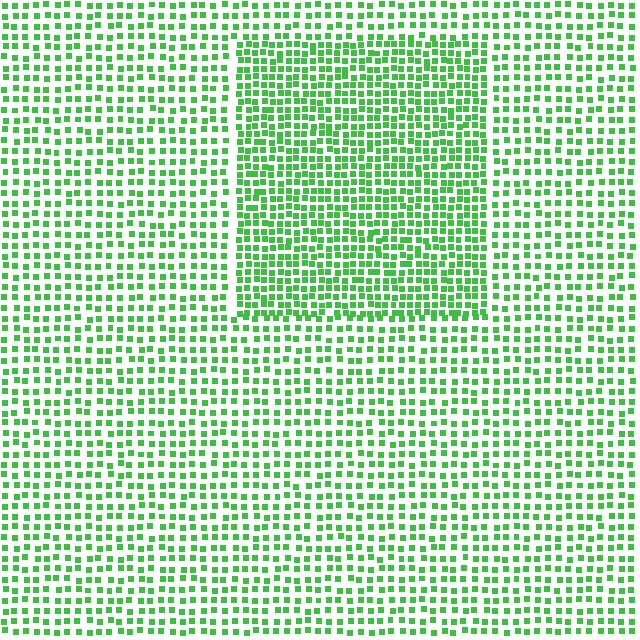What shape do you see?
I see a rectangle.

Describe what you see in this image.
The image contains small green elements arranged at two different densities. A rectangle-shaped region is visible where the elements are more densely packed than the surrounding area.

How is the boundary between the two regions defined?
The boundary is defined by a change in element density (approximately 1.7x ratio). All elements are the same color, size, and shape.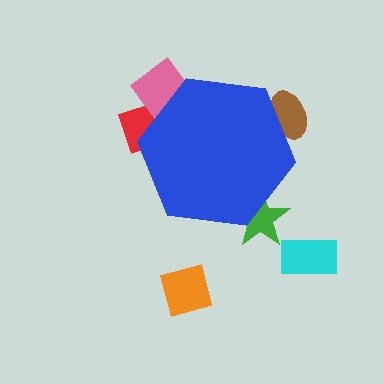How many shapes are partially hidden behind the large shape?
4 shapes are partially hidden.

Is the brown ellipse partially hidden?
Yes, the brown ellipse is partially hidden behind the blue hexagon.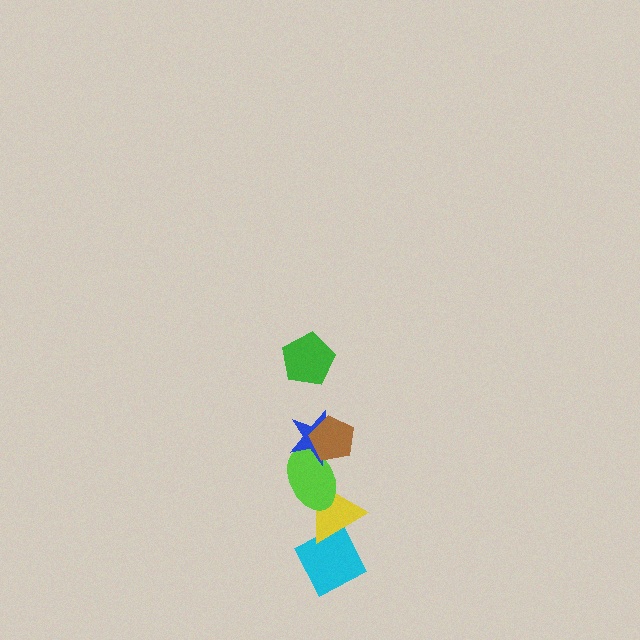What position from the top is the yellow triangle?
The yellow triangle is 5th from the top.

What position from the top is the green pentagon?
The green pentagon is 1st from the top.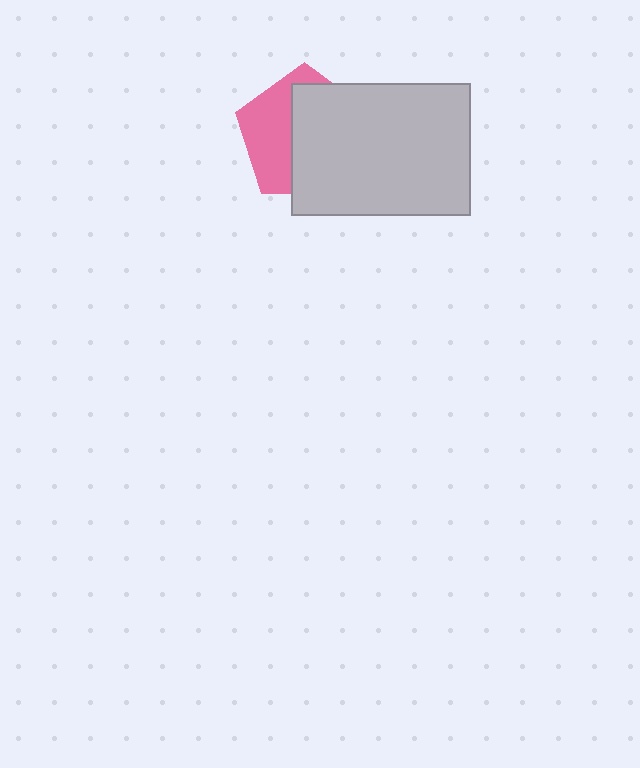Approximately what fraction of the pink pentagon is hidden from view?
Roughly 59% of the pink pentagon is hidden behind the light gray rectangle.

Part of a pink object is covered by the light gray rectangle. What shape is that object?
It is a pentagon.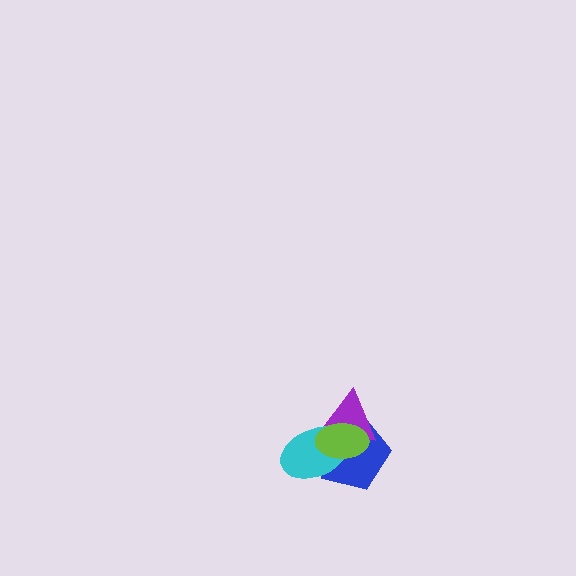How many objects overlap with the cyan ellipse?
3 objects overlap with the cyan ellipse.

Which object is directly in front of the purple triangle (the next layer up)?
The cyan ellipse is directly in front of the purple triangle.